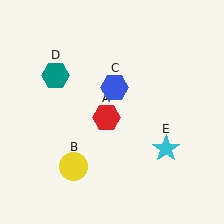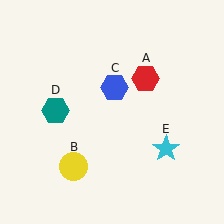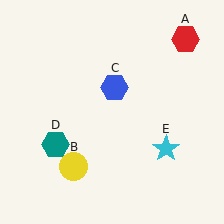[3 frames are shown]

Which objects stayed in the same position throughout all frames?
Yellow circle (object B) and blue hexagon (object C) and cyan star (object E) remained stationary.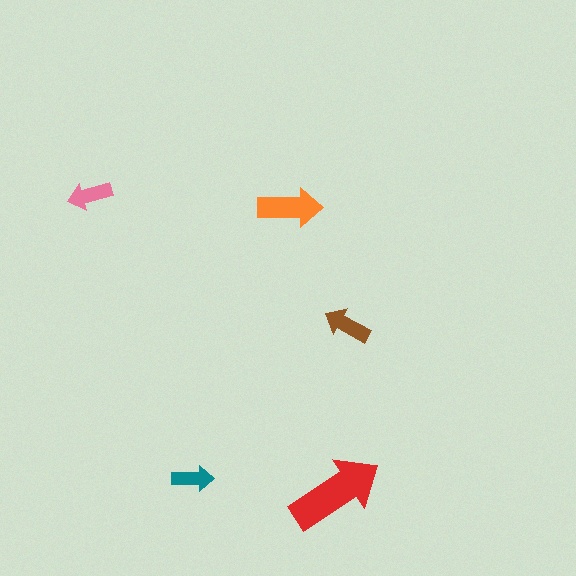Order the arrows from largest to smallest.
the red one, the orange one, the brown one, the pink one, the teal one.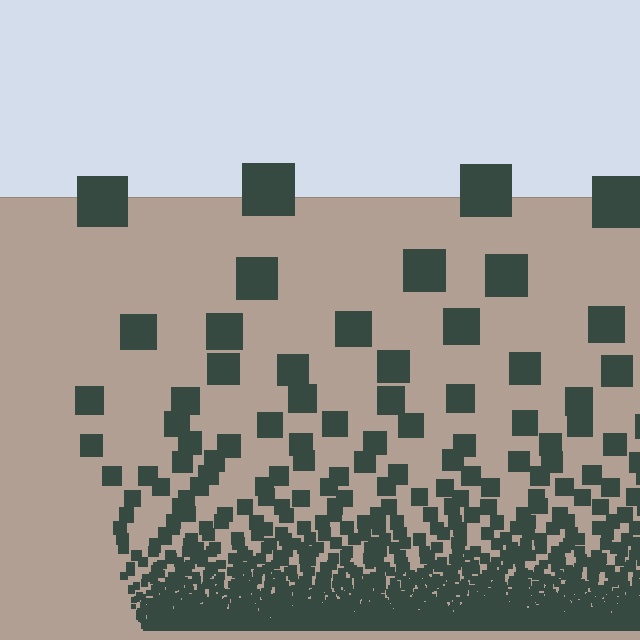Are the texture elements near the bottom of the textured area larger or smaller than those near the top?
Smaller. The gradient is inverted — elements near the bottom are smaller and denser.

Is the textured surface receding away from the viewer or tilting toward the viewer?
The surface appears to tilt toward the viewer. Texture elements get larger and sparser toward the top.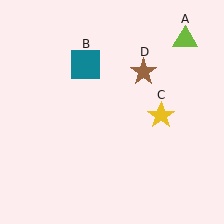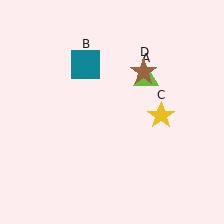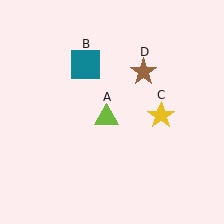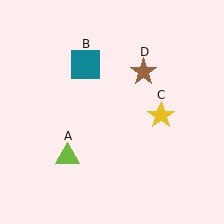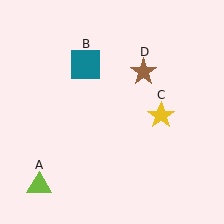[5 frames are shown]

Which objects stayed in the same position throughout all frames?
Teal square (object B) and yellow star (object C) and brown star (object D) remained stationary.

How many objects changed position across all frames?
1 object changed position: lime triangle (object A).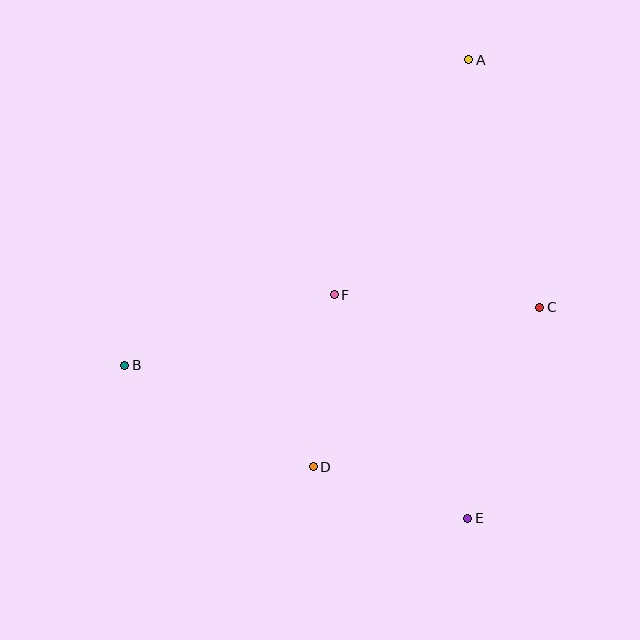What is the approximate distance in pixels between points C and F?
The distance between C and F is approximately 206 pixels.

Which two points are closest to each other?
Points D and E are closest to each other.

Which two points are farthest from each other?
Points A and B are farthest from each other.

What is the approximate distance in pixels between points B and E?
The distance between B and E is approximately 375 pixels.